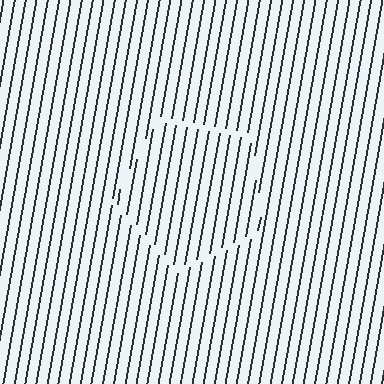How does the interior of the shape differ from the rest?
The interior of the shape contains the same grating, shifted by half a period — the contour is defined by the phase discontinuity where line-ends from the inner and outer gratings abut.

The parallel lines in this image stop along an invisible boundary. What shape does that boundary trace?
An illusory pentagon. The interior of the shape contains the same grating, shifted by half a period — the contour is defined by the phase discontinuity where line-ends from the inner and outer gratings abut.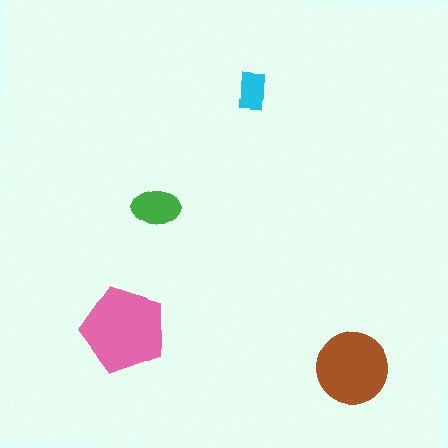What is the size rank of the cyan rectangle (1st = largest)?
4th.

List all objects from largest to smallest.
The pink pentagon, the brown circle, the green ellipse, the cyan rectangle.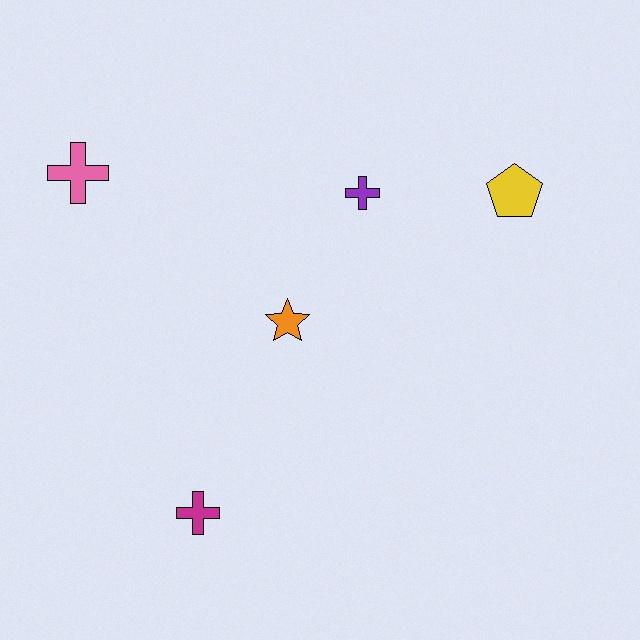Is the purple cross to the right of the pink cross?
Yes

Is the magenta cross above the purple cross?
No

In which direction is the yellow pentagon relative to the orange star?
The yellow pentagon is to the right of the orange star.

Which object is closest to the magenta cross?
The orange star is closest to the magenta cross.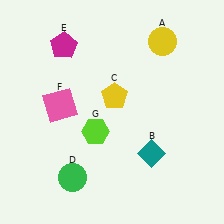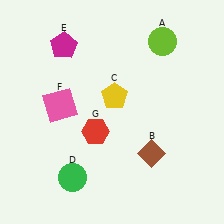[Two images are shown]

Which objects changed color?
A changed from yellow to lime. B changed from teal to brown. G changed from lime to red.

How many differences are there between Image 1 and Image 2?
There are 3 differences between the two images.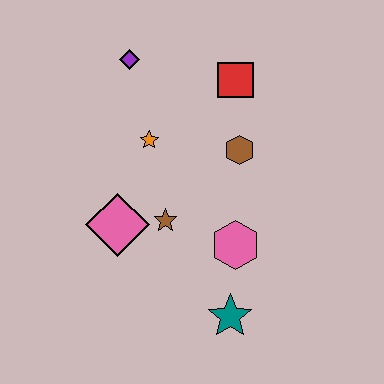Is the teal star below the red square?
Yes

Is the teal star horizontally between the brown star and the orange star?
No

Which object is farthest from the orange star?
The teal star is farthest from the orange star.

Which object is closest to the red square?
The brown hexagon is closest to the red square.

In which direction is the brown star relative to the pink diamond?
The brown star is to the right of the pink diamond.